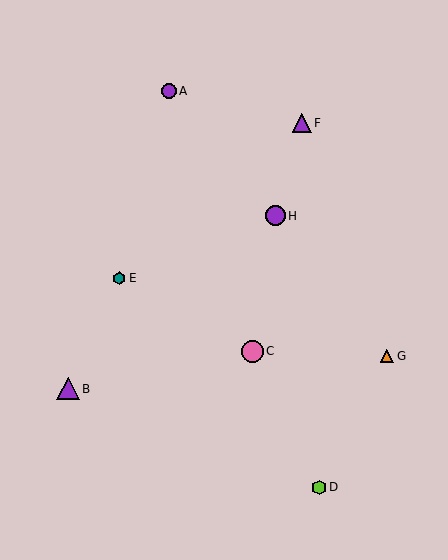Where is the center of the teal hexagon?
The center of the teal hexagon is at (119, 278).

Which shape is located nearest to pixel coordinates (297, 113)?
The purple triangle (labeled F) at (302, 123) is nearest to that location.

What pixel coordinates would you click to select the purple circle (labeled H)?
Click at (275, 216) to select the purple circle H.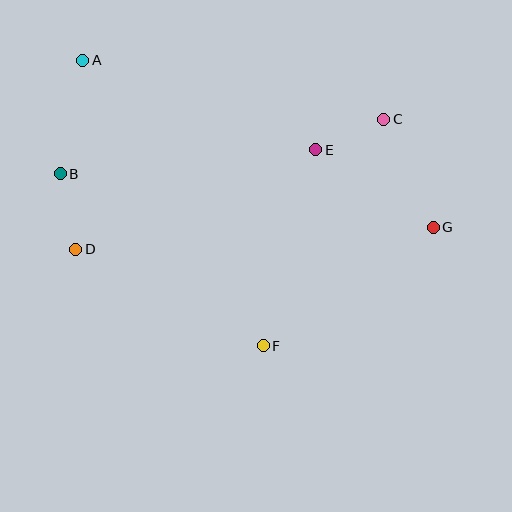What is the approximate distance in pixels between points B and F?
The distance between B and F is approximately 266 pixels.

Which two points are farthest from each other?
Points A and G are farthest from each other.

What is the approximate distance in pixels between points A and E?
The distance between A and E is approximately 250 pixels.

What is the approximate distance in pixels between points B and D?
The distance between B and D is approximately 77 pixels.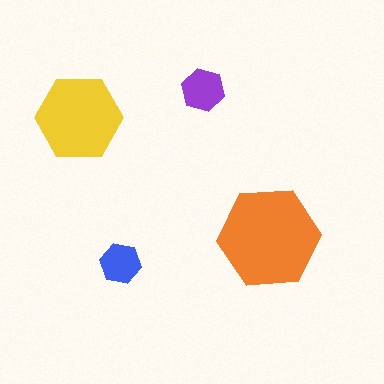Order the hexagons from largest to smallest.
the orange one, the yellow one, the purple one, the blue one.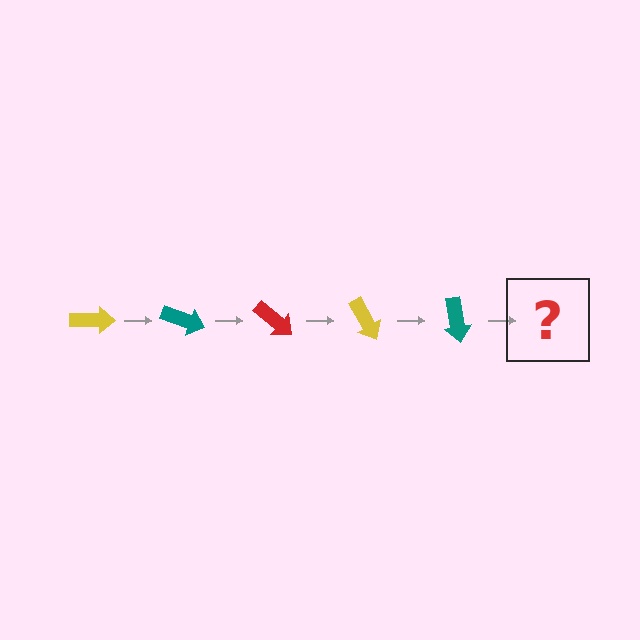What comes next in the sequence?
The next element should be a red arrow, rotated 100 degrees from the start.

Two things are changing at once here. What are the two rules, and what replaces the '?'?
The two rules are that it rotates 20 degrees each step and the color cycles through yellow, teal, and red. The '?' should be a red arrow, rotated 100 degrees from the start.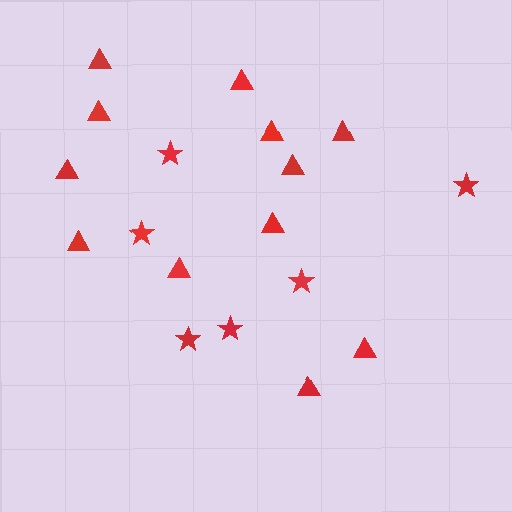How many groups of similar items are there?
There are 2 groups: one group of stars (6) and one group of triangles (12).